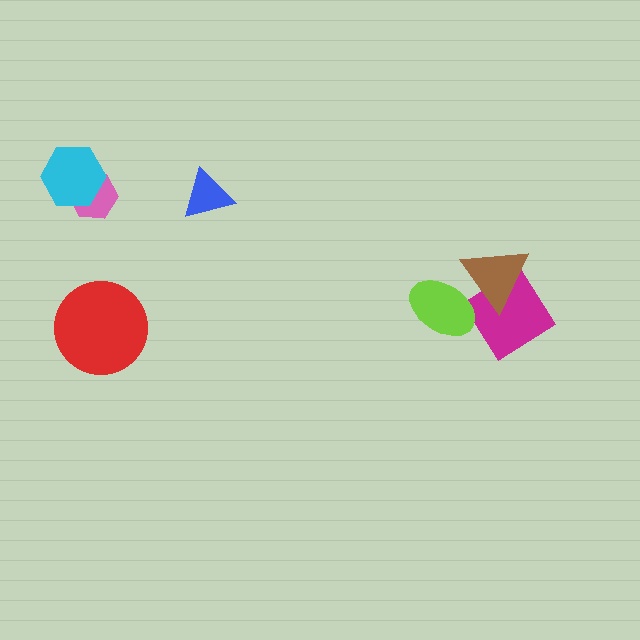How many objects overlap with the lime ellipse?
1 object overlaps with the lime ellipse.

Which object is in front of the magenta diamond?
The brown triangle is in front of the magenta diamond.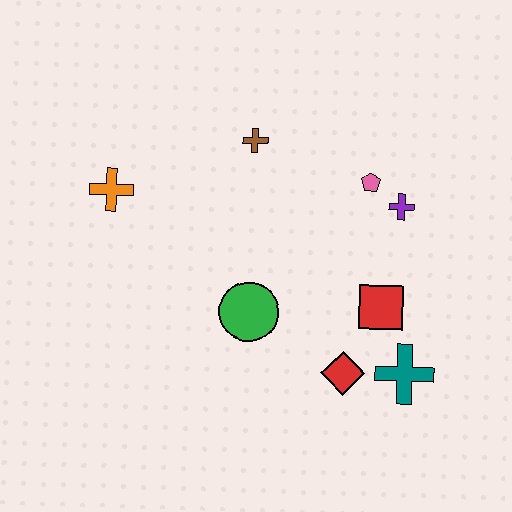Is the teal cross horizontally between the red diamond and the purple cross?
No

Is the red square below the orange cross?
Yes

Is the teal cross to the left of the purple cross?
No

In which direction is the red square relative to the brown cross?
The red square is below the brown cross.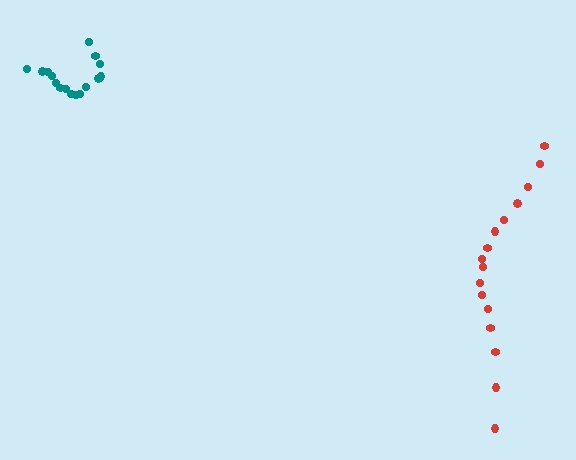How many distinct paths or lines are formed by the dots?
There are 2 distinct paths.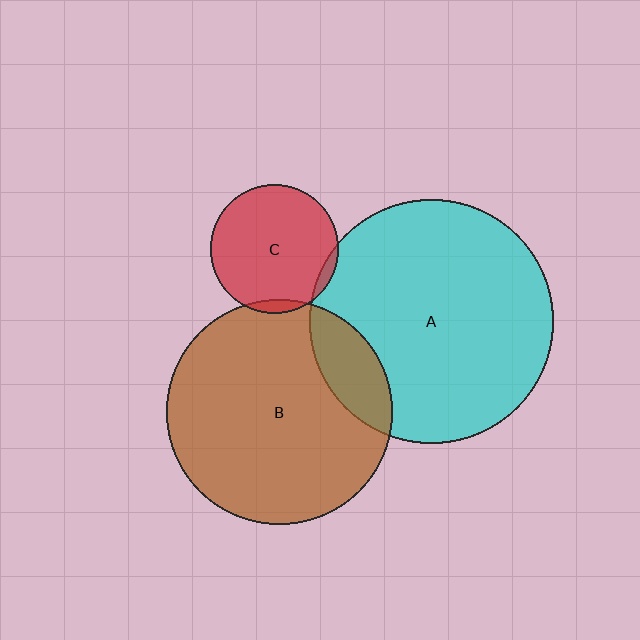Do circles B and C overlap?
Yes.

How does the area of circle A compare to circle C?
Approximately 3.6 times.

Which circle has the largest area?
Circle A (cyan).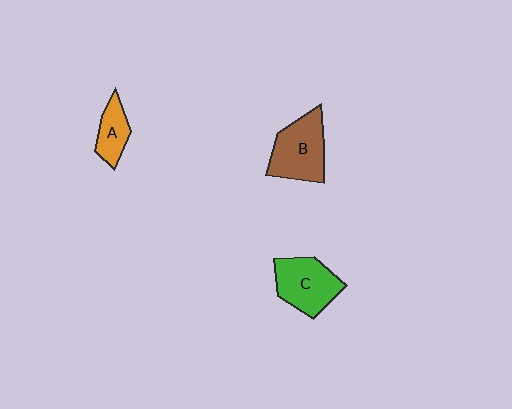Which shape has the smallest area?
Shape A (orange).